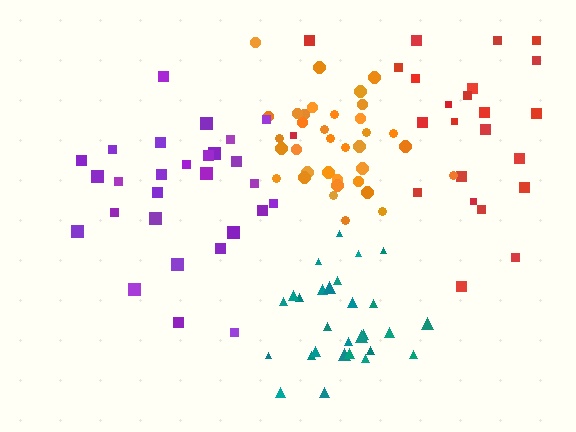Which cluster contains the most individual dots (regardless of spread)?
Orange (35).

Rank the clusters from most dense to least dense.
orange, teal, purple, red.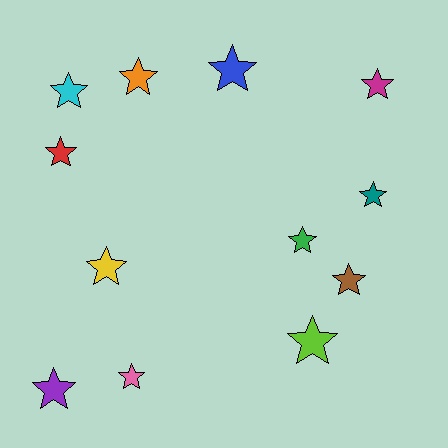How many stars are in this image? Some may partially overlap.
There are 12 stars.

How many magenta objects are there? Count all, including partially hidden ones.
There is 1 magenta object.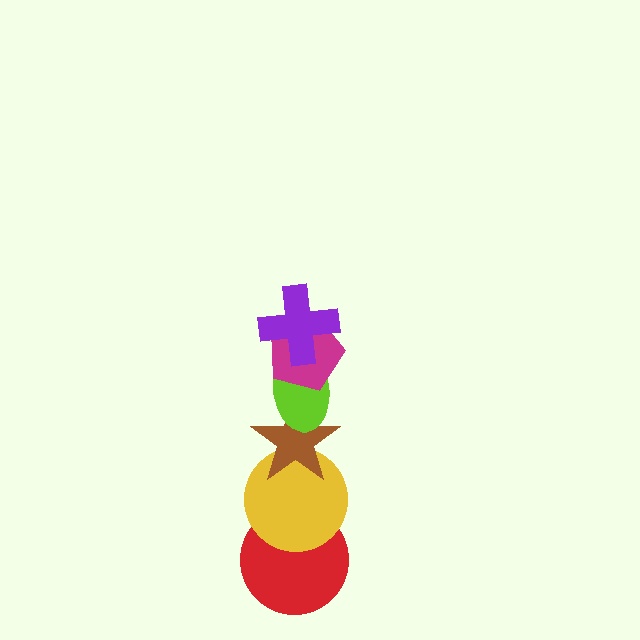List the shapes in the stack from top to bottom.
From top to bottom: the purple cross, the magenta pentagon, the lime ellipse, the brown star, the yellow circle, the red circle.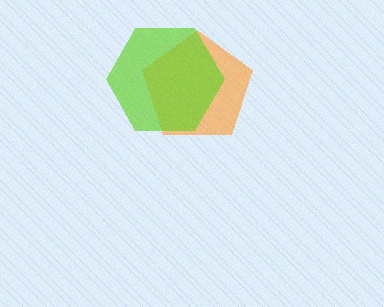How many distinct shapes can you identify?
There are 2 distinct shapes: an orange pentagon, a lime hexagon.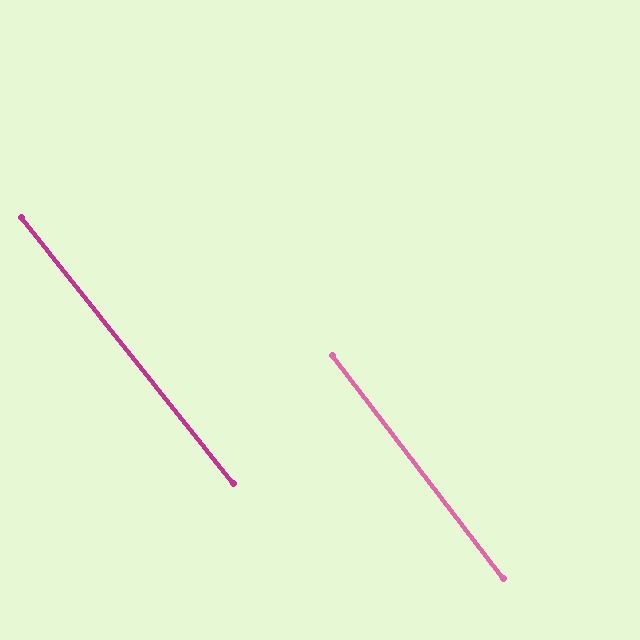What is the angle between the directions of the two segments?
Approximately 1 degree.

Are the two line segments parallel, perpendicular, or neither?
Parallel — their directions differ by only 1.0°.